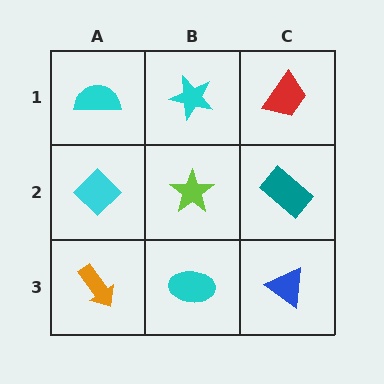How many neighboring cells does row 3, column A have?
2.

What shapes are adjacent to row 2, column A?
A cyan semicircle (row 1, column A), an orange arrow (row 3, column A), a lime star (row 2, column B).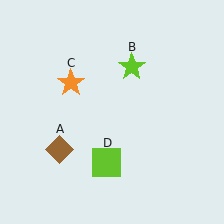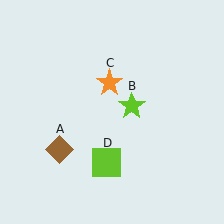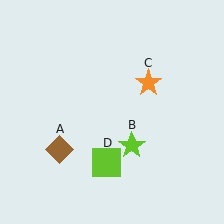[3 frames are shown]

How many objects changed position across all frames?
2 objects changed position: lime star (object B), orange star (object C).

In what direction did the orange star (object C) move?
The orange star (object C) moved right.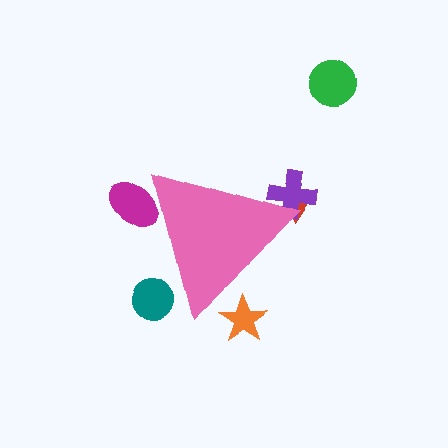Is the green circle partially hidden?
No, the green circle is fully visible.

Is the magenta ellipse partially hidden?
Yes, the magenta ellipse is partially hidden behind the pink triangle.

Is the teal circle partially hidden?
Yes, the teal circle is partially hidden behind the pink triangle.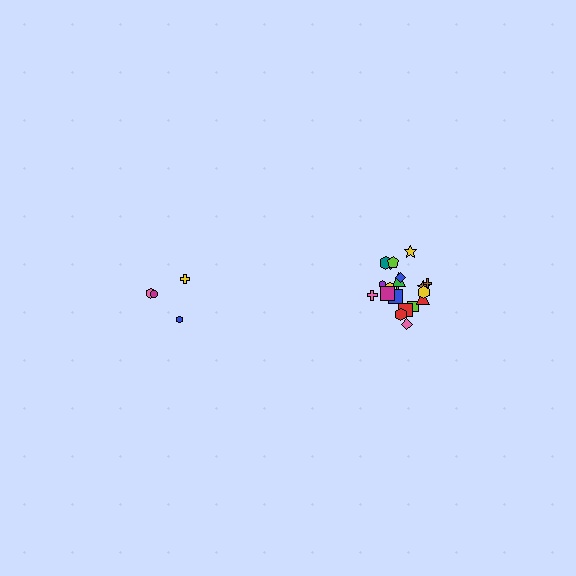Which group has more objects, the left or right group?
The right group.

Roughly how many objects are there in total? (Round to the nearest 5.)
Roughly 25 objects in total.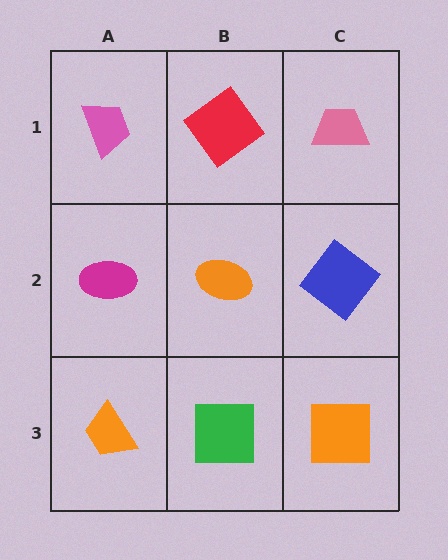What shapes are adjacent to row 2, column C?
A pink trapezoid (row 1, column C), an orange square (row 3, column C), an orange ellipse (row 2, column B).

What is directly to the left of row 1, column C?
A red diamond.